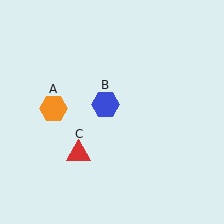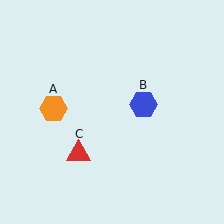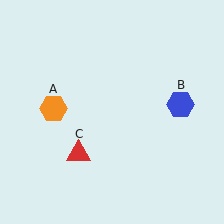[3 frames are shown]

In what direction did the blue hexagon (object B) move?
The blue hexagon (object B) moved right.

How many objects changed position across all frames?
1 object changed position: blue hexagon (object B).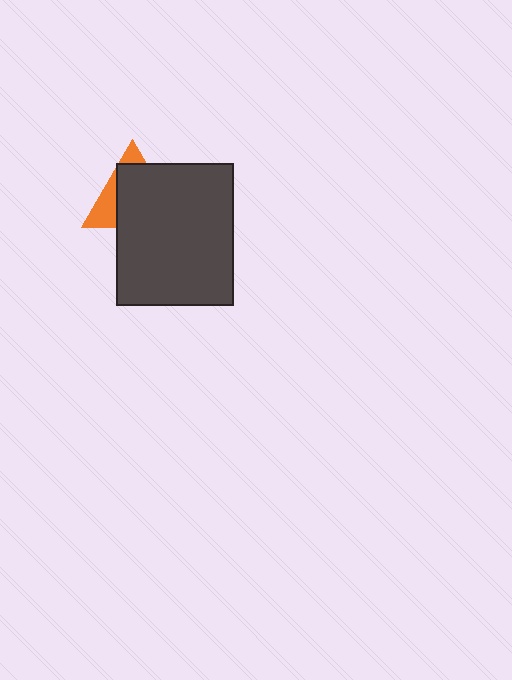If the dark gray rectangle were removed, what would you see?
You would see the complete orange triangle.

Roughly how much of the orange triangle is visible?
A small part of it is visible (roughly 30%).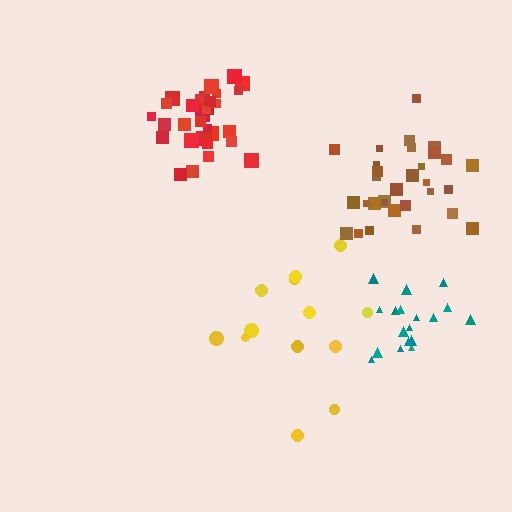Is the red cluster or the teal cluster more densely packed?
Red.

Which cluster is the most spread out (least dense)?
Yellow.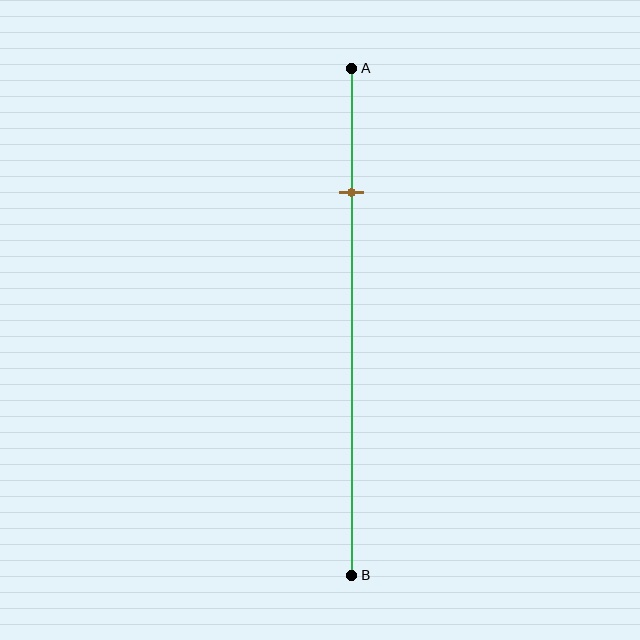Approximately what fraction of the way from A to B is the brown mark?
The brown mark is approximately 25% of the way from A to B.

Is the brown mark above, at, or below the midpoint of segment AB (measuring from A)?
The brown mark is above the midpoint of segment AB.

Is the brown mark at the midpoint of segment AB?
No, the mark is at about 25% from A, not at the 50% midpoint.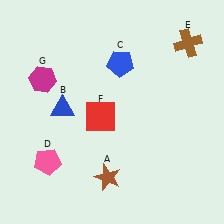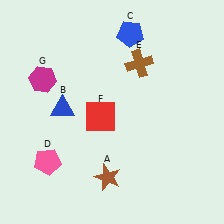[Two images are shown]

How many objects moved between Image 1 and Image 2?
2 objects moved between the two images.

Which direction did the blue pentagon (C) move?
The blue pentagon (C) moved up.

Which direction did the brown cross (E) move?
The brown cross (E) moved left.